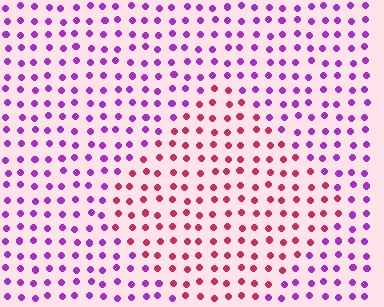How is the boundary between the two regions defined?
The boundary is defined purely by a slight shift in hue (about 50 degrees). Spacing, size, and orientation are identical on both sides.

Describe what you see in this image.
The image is filled with small purple elements in a uniform arrangement. A diamond-shaped region is visible where the elements are tinted to a slightly different hue, forming a subtle color boundary.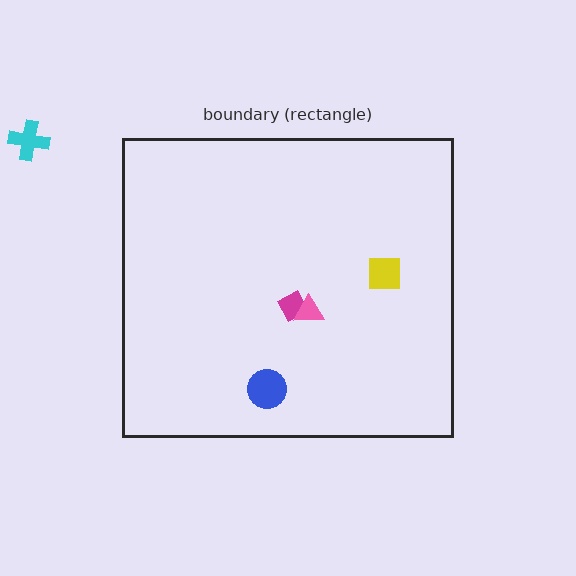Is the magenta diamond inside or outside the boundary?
Inside.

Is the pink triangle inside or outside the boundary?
Inside.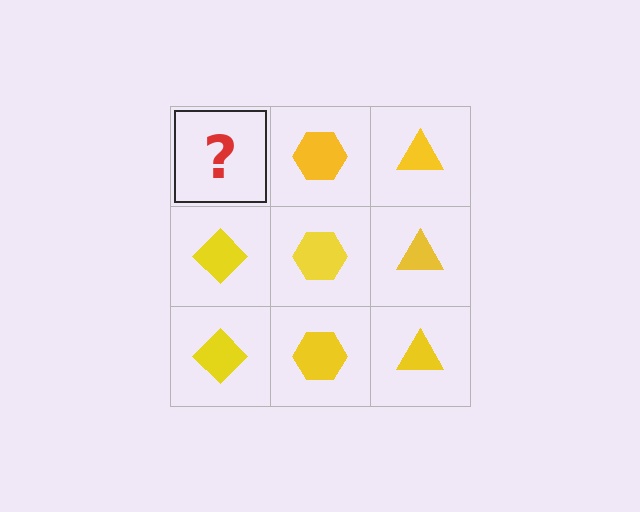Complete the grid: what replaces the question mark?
The question mark should be replaced with a yellow diamond.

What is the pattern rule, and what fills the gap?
The rule is that each column has a consistent shape. The gap should be filled with a yellow diamond.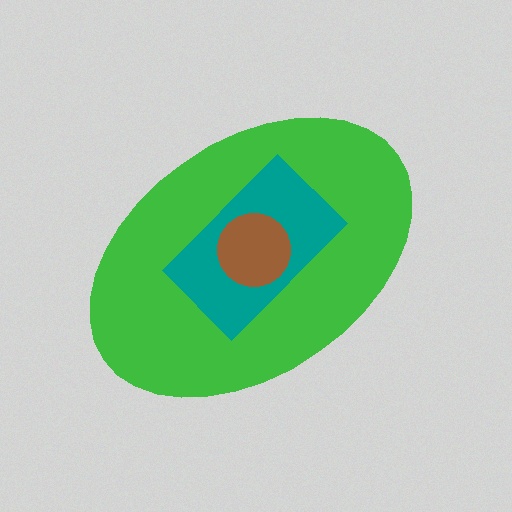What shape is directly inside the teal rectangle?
The brown circle.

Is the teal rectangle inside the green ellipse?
Yes.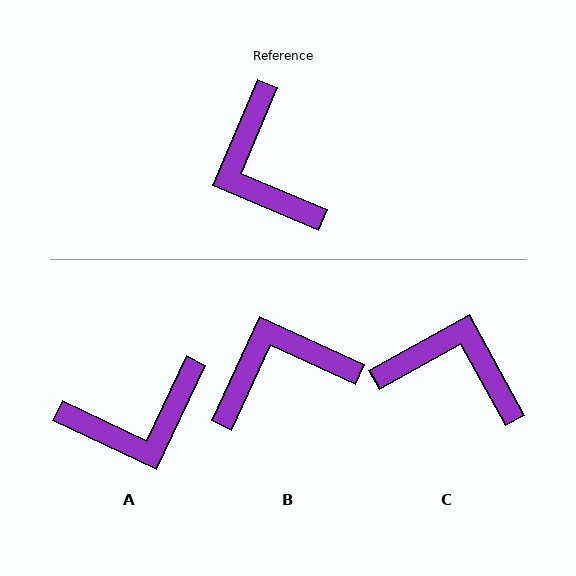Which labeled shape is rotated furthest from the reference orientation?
C, about 128 degrees away.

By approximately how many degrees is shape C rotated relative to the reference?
Approximately 128 degrees clockwise.